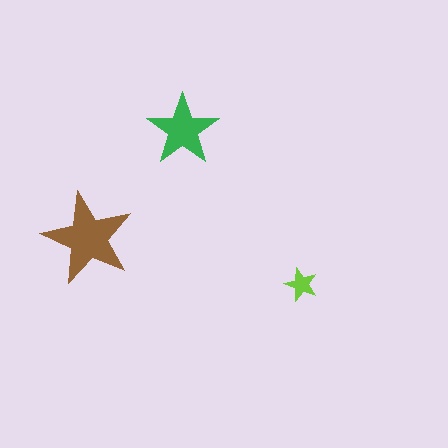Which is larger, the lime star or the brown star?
The brown one.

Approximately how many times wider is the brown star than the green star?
About 1.5 times wider.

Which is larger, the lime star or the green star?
The green one.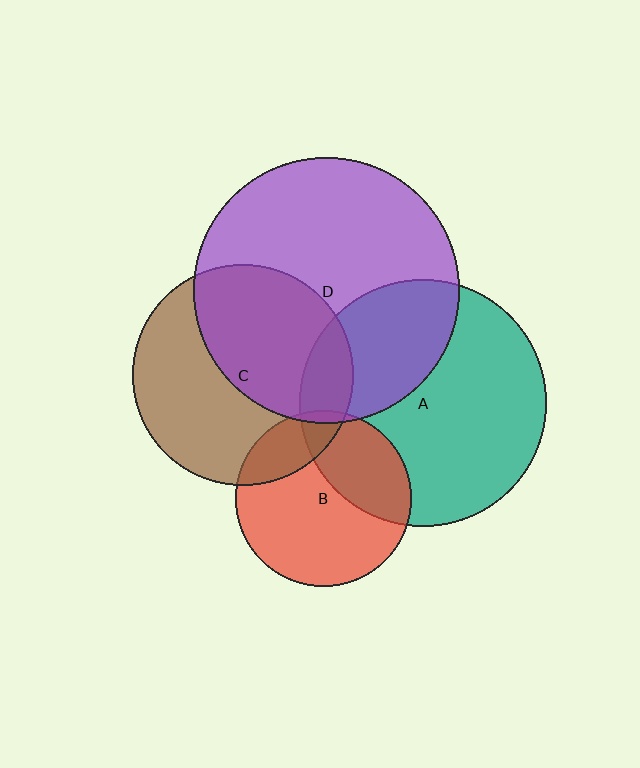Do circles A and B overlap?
Yes.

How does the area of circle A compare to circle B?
Approximately 2.0 times.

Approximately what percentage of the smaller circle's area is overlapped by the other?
Approximately 35%.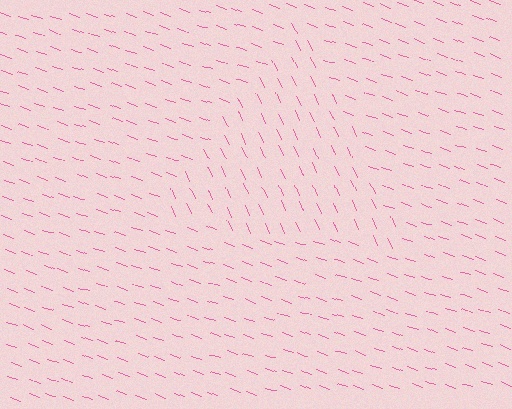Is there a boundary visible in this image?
Yes, there is a texture boundary formed by a change in line orientation.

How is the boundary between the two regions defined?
The boundary is defined purely by a change in line orientation (approximately 45 degrees difference). All lines are the same color and thickness.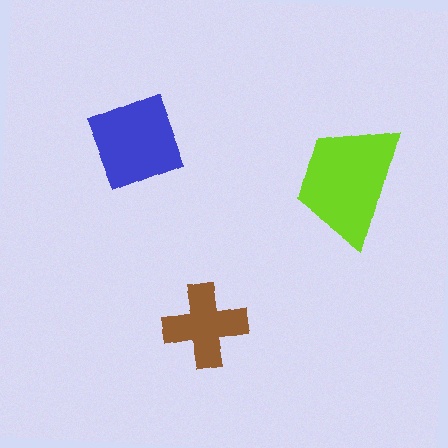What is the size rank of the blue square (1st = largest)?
2nd.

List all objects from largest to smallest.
The lime trapezoid, the blue square, the brown cross.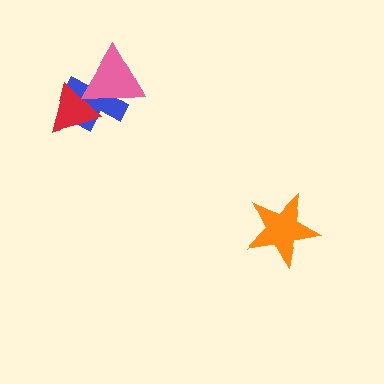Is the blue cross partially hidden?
Yes, it is partially covered by another shape.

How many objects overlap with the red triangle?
2 objects overlap with the red triangle.